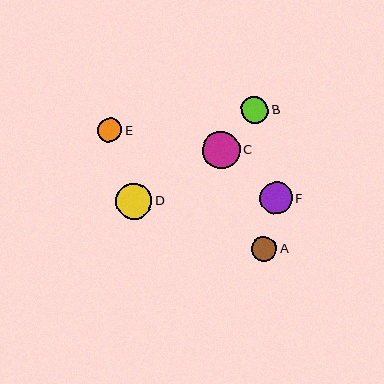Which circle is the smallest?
Circle E is the smallest with a size of approximately 24 pixels.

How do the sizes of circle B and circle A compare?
Circle B and circle A are approximately the same size.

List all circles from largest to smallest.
From largest to smallest: C, D, F, B, A, E.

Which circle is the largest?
Circle C is the largest with a size of approximately 38 pixels.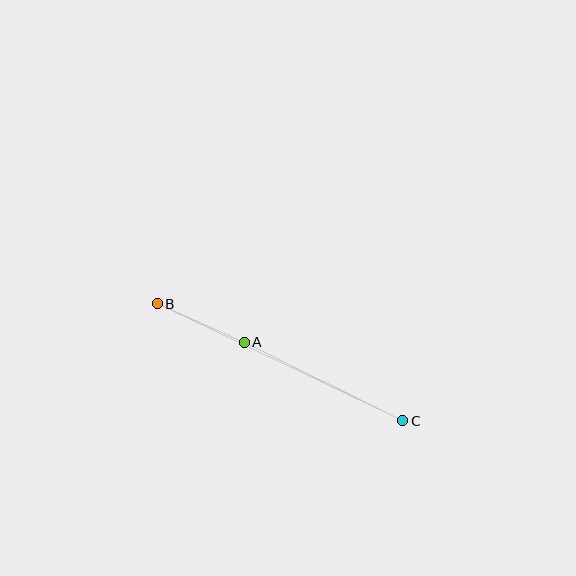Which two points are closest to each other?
Points A and B are closest to each other.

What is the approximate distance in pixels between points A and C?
The distance between A and C is approximately 177 pixels.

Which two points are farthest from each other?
Points B and C are farthest from each other.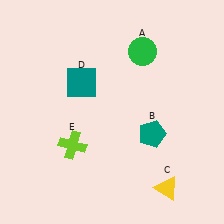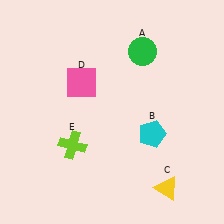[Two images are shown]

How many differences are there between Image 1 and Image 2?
There are 2 differences between the two images.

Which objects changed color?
B changed from teal to cyan. D changed from teal to pink.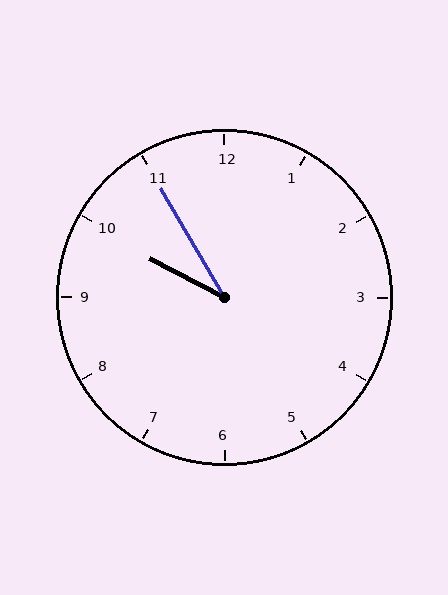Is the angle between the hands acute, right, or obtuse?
It is acute.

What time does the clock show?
9:55.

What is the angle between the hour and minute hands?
Approximately 32 degrees.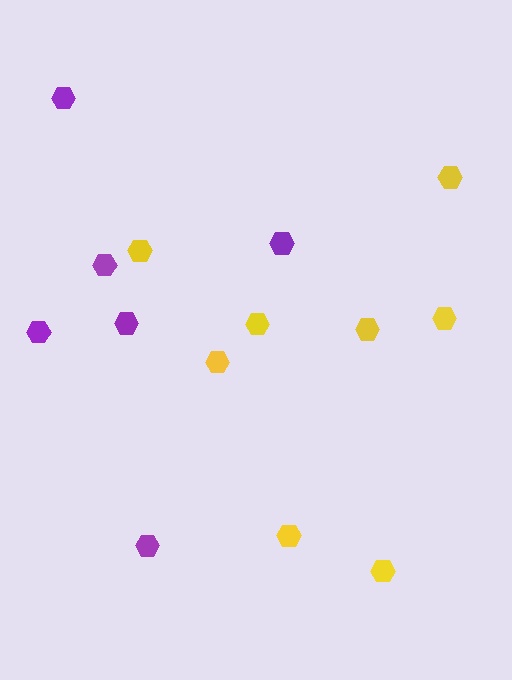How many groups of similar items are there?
There are 2 groups: one group of yellow hexagons (8) and one group of purple hexagons (6).